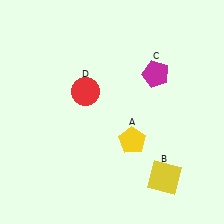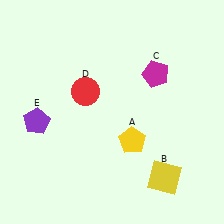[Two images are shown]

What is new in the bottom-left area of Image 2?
A purple pentagon (E) was added in the bottom-left area of Image 2.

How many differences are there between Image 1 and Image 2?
There is 1 difference between the two images.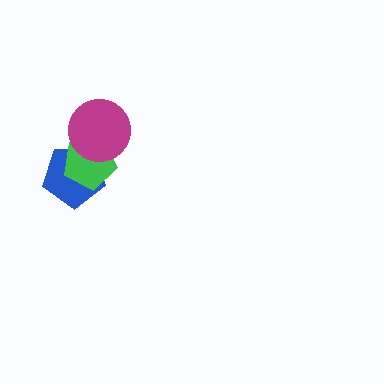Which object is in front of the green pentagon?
The magenta circle is in front of the green pentagon.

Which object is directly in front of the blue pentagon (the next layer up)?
The green pentagon is directly in front of the blue pentagon.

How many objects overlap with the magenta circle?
2 objects overlap with the magenta circle.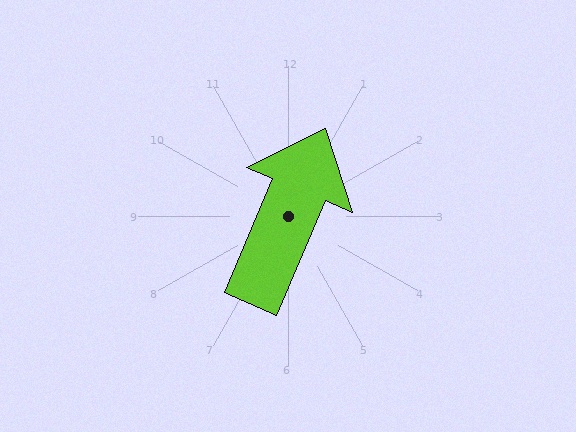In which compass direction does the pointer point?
Northeast.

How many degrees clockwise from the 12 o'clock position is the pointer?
Approximately 23 degrees.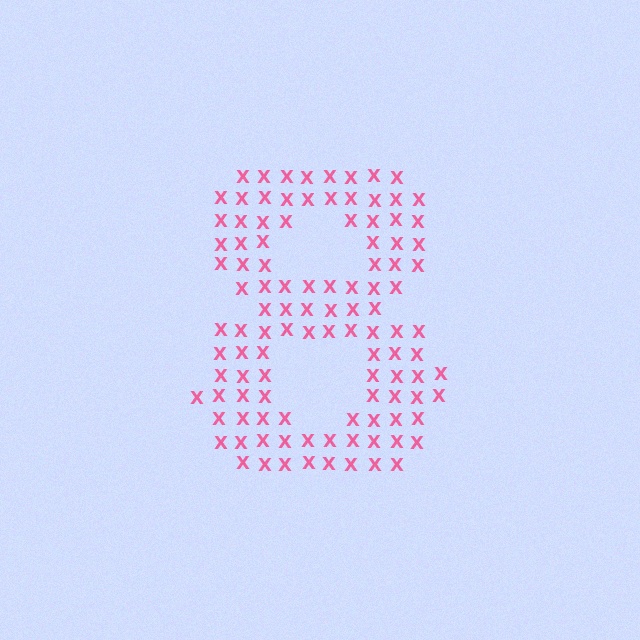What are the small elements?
The small elements are letter X's.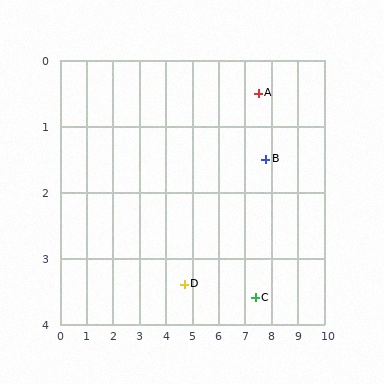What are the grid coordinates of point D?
Point D is at approximately (4.7, 3.4).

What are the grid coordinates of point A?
Point A is at approximately (7.5, 0.5).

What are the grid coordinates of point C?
Point C is at approximately (7.4, 3.6).